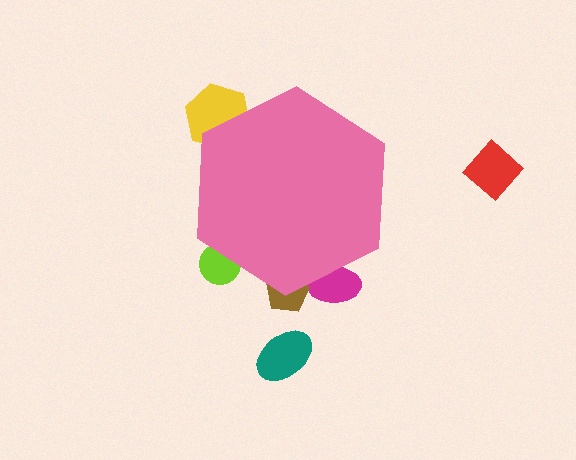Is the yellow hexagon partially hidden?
Yes, the yellow hexagon is partially hidden behind the pink hexagon.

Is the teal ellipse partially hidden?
No, the teal ellipse is fully visible.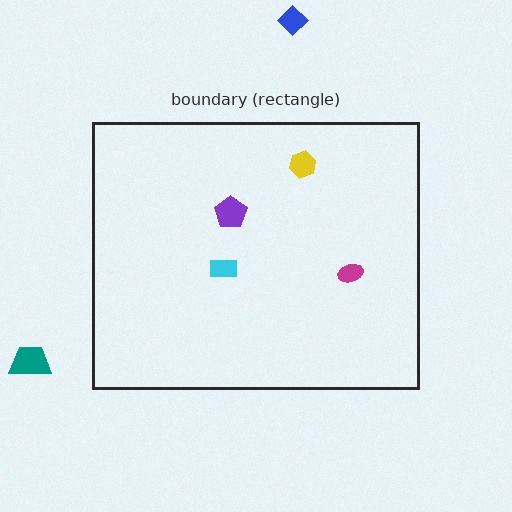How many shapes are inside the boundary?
4 inside, 2 outside.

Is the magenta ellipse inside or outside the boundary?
Inside.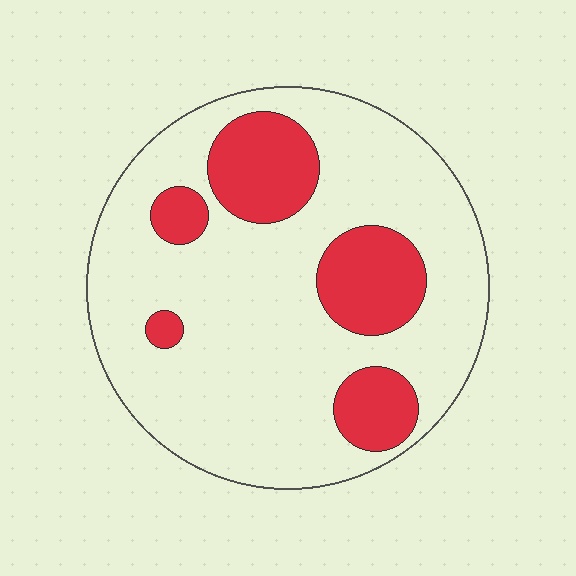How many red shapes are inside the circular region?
5.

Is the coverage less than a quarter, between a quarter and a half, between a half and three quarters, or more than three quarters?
Less than a quarter.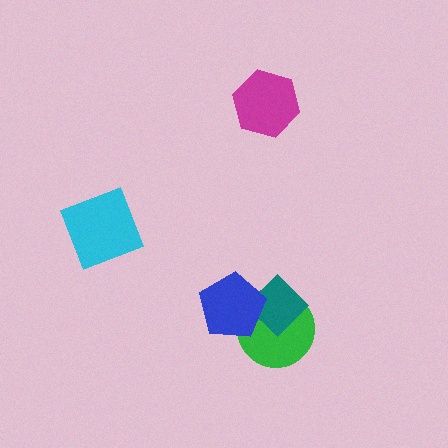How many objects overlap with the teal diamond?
2 objects overlap with the teal diamond.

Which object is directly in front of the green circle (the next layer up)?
The teal diamond is directly in front of the green circle.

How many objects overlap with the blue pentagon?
2 objects overlap with the blue pentagon.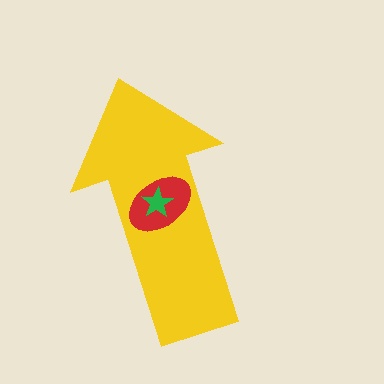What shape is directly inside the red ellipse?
The green star.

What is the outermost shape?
The yellow arrow.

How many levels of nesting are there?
3.